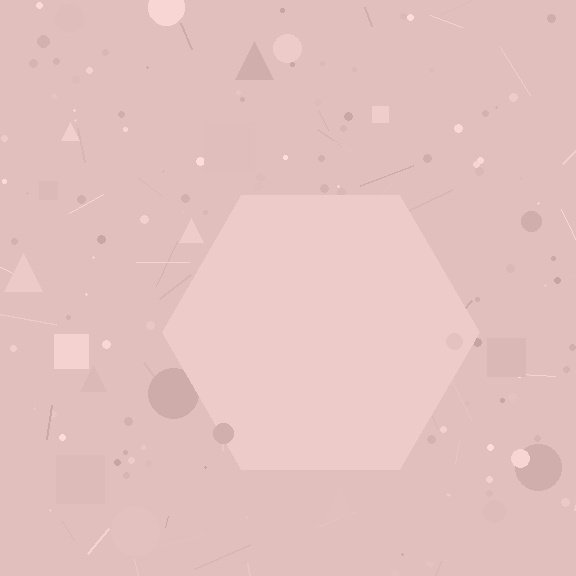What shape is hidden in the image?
A hexagon is hidden in the image.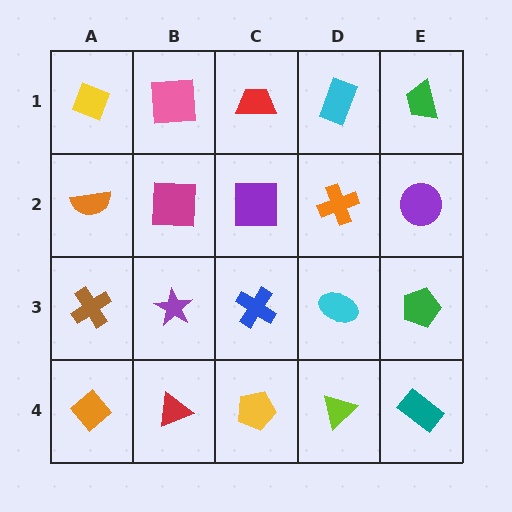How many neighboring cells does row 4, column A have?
2.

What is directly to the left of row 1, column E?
A cyan rectangle.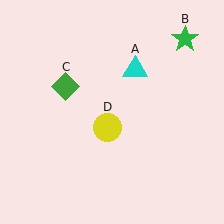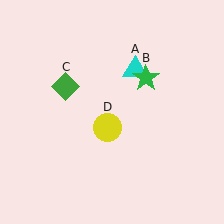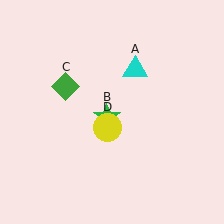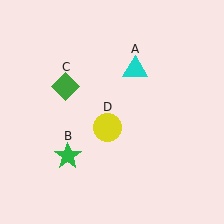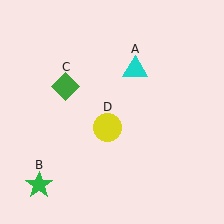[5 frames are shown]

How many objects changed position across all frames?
1 object changed position: green star (object B).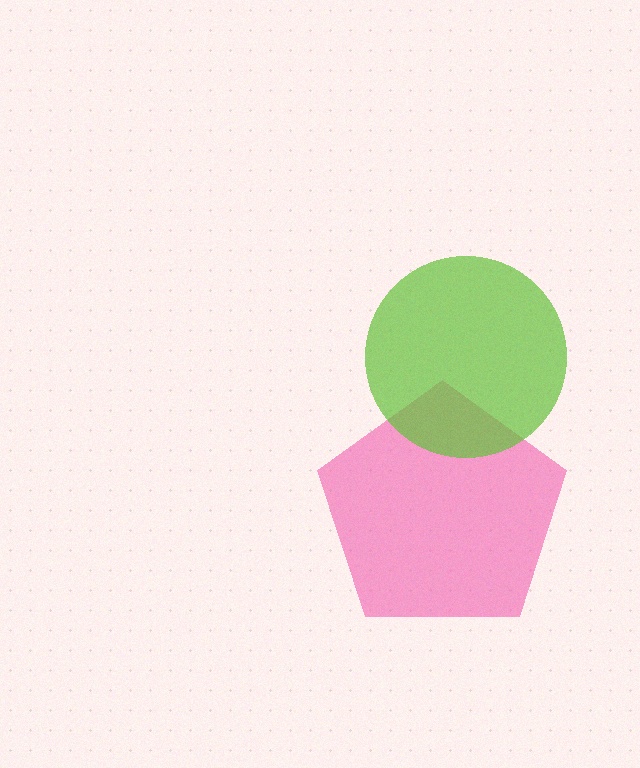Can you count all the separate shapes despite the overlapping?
Yes, there are 2 separate shapes.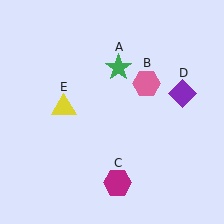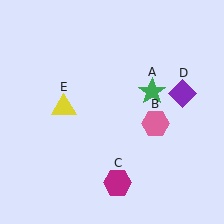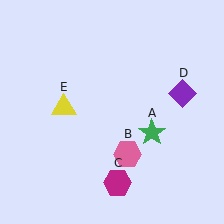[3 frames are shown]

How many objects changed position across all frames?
2 objects changed position: green star (object A), pink hexagon (object B).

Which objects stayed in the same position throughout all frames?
Magenta hexagon (object C) and purple diamond (object D) and yellow triangle (object E) remained stationary.